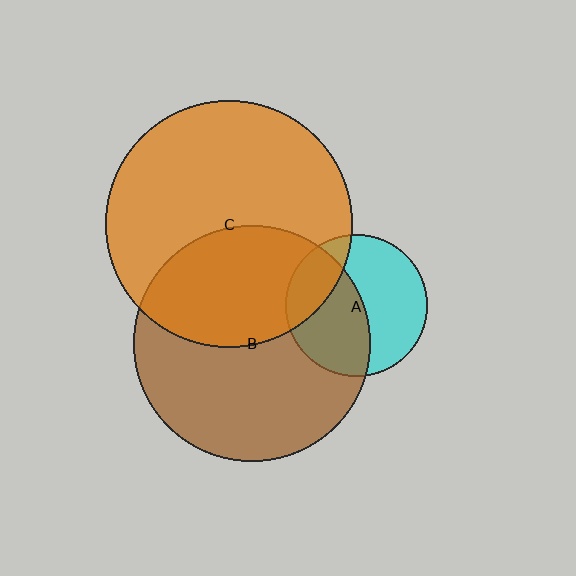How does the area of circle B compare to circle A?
Approximately 2.8 times.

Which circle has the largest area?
Circle C (orange).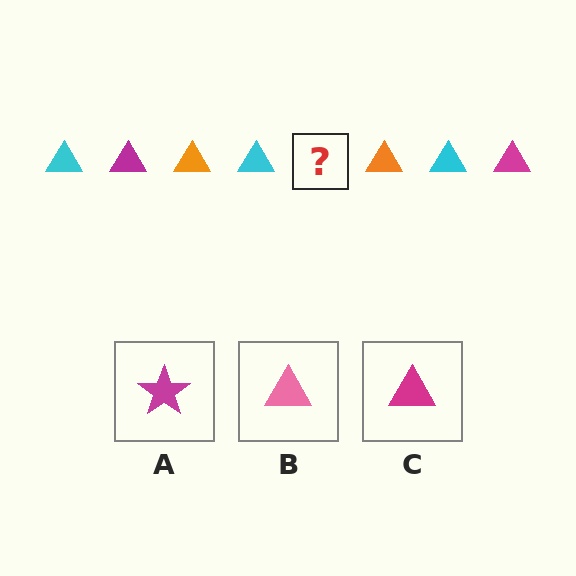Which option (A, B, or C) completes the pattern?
C.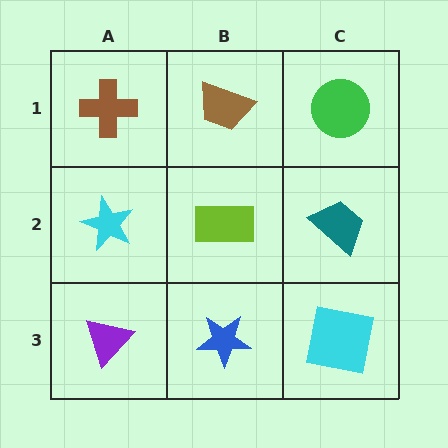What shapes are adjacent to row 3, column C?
A teal trapezoid (row 2, column C), a blue star (row 3, column B).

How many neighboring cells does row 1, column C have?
2.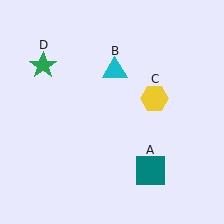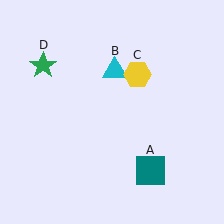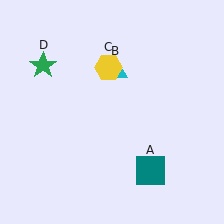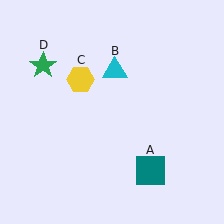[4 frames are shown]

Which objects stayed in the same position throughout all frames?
Teal square (object A) and cyan triangle (object B) and green star (object D) remained stationary.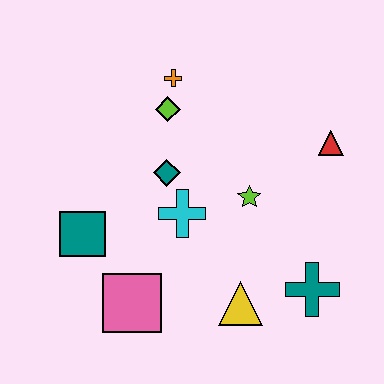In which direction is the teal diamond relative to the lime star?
The teal diamond is to the left of the lime star.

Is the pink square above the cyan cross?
No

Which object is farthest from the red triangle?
The teal square is farthest from the red triangle.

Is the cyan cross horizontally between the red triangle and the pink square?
Yes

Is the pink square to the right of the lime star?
No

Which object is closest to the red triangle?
The lime star is closest to the red triangle.